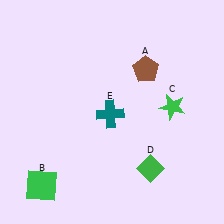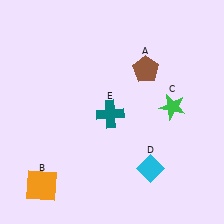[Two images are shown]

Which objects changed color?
B changed from green to orange. D changed from green to cyan.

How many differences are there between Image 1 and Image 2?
There are 2 differences between the two images.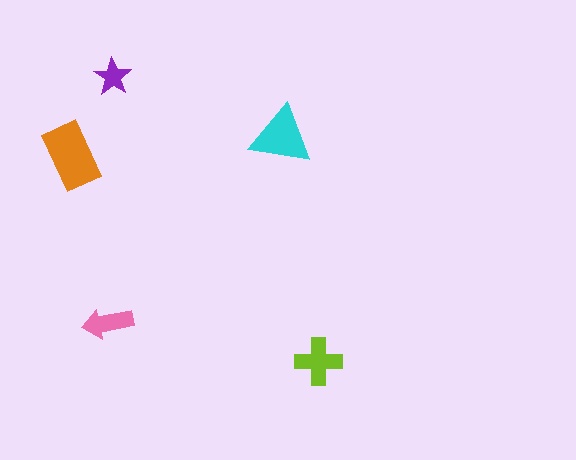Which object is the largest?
The orange rectangle.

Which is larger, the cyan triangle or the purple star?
The cyan triangle.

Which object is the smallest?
The purple star.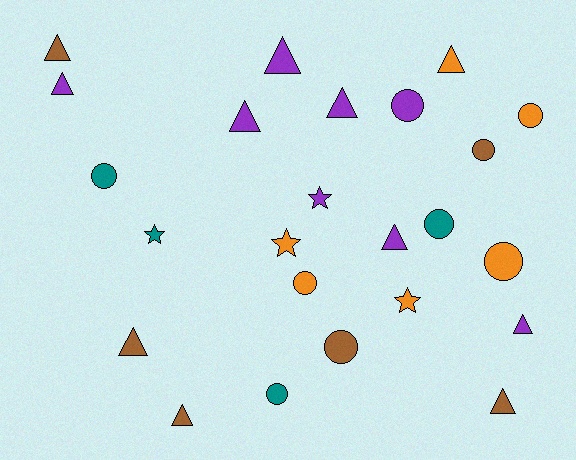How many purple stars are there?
There is 1 purple star.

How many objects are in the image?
There are 24 objects.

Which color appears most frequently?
Purple, with 8 objects.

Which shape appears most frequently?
Triangle, with 11 objects.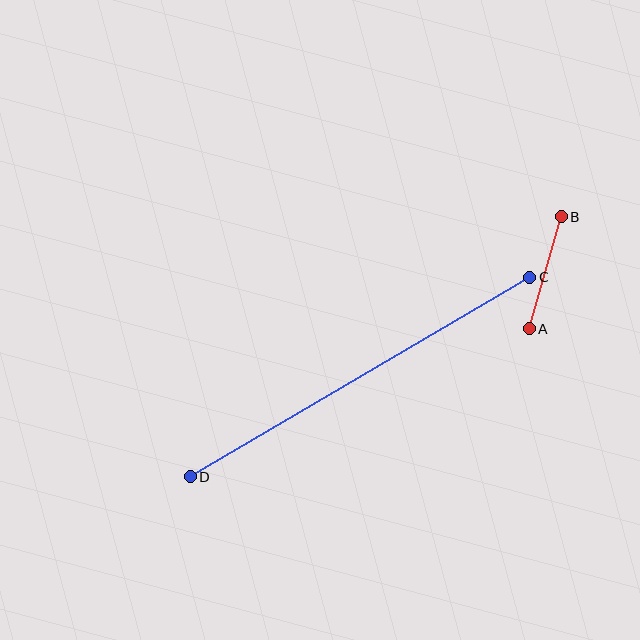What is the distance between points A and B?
The distance is approximately 117 pixels.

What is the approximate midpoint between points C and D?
The midpoint is at approximately (360, 377) pixels.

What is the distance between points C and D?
The distance is approximately 394 pixels.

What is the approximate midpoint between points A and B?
The midpoint is at approximately (545, 273) pixels.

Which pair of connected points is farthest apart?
Points C and D are farthest apart.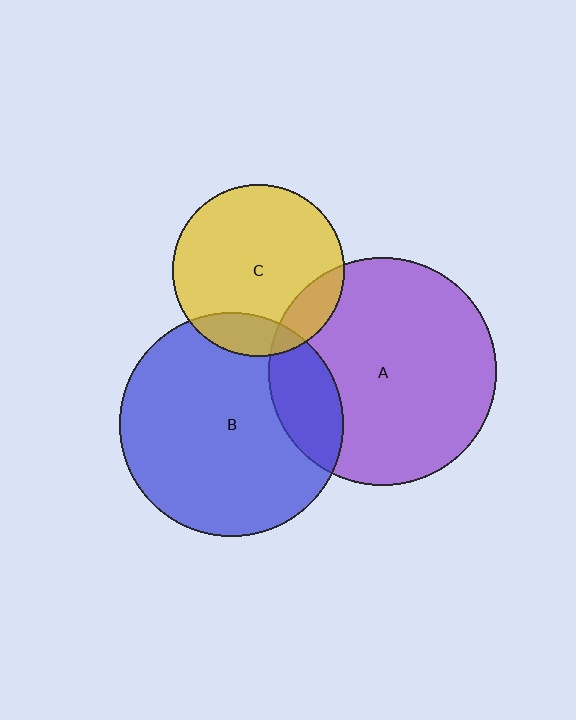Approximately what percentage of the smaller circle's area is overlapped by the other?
Approximately 20%.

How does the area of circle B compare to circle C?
Approximately 1.7 times.